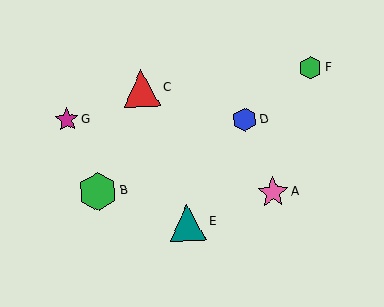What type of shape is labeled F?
Shape F is a green hexagon.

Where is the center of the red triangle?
The center of the red triangle is at (141, 88).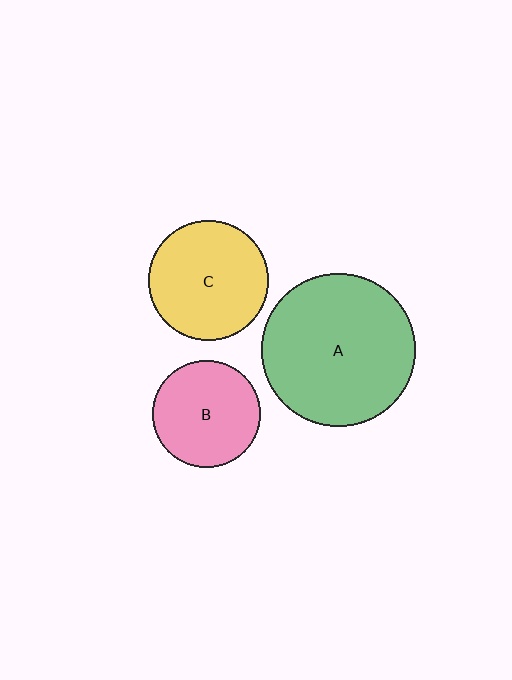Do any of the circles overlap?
No, none of the circles overlap.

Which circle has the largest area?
Circle A (green).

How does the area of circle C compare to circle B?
Approximately 1.2 times.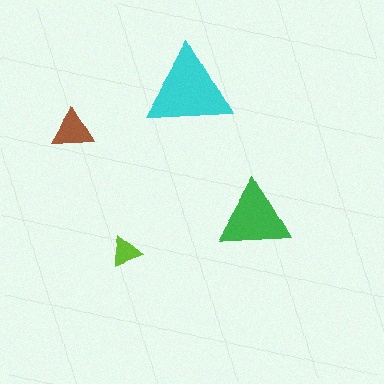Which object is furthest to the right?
The green triangle is rightmost.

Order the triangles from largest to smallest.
the cyan one, the green one, the brown one, the lime one.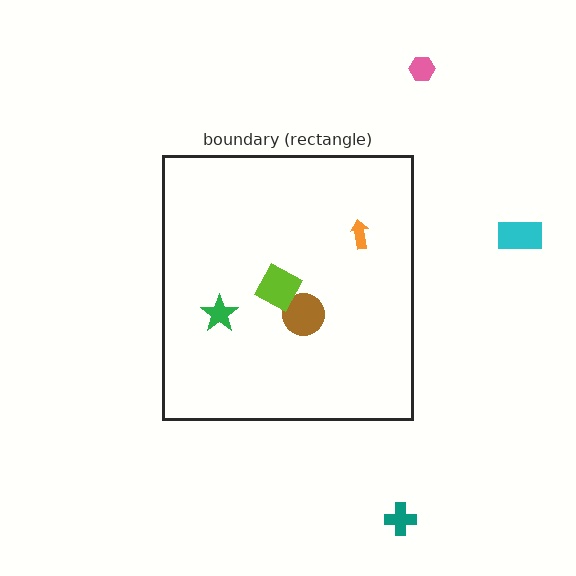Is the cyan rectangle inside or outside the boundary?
Outside.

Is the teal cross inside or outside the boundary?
Outside.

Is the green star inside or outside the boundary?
Inside.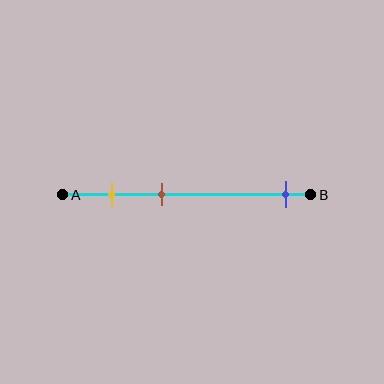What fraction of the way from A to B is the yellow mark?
The yellow mark is approximately 20% (0.2) of the way from A to B.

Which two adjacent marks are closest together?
The yellow and brown marks are the closest adjacent pair.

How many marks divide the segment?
There are 3 marks dividing the segment.